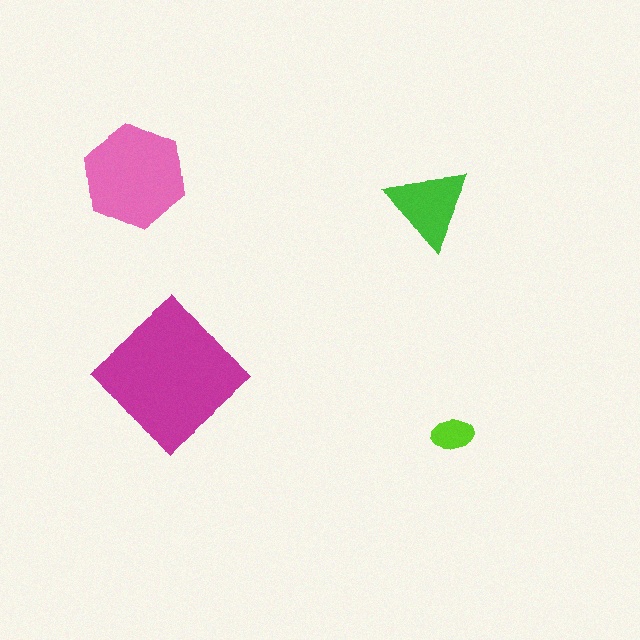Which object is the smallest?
The lime ellipse.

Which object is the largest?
The magenta diamond.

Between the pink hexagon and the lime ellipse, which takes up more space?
The pink hexagon.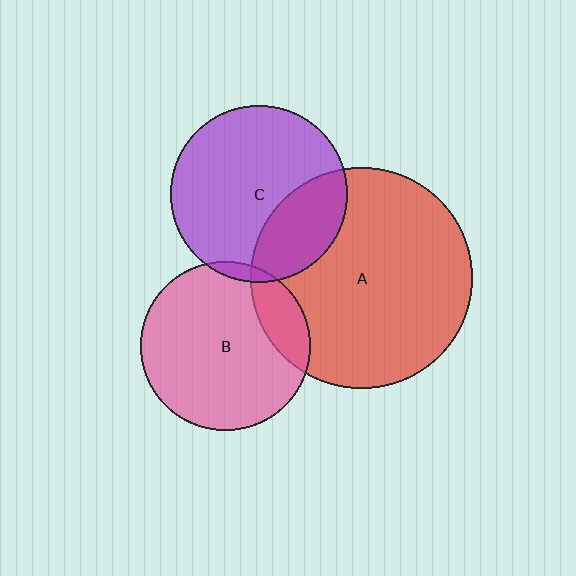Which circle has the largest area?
Circle A (red).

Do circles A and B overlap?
Yes.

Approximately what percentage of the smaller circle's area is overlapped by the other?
Approximately 15%.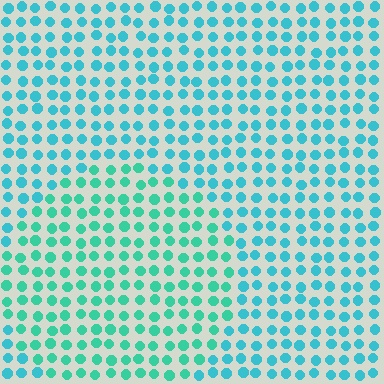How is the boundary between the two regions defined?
The boundary is defined purely by a slight shift in hue (about 25 degrees). Spacing, size, and orientation are identical on both sides.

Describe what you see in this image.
The image is filled with small cyan elements in a uniform arrangement. A circle-shaped region is visible where the elements are tinted to a slightly different hue, forming a subtle color boundary.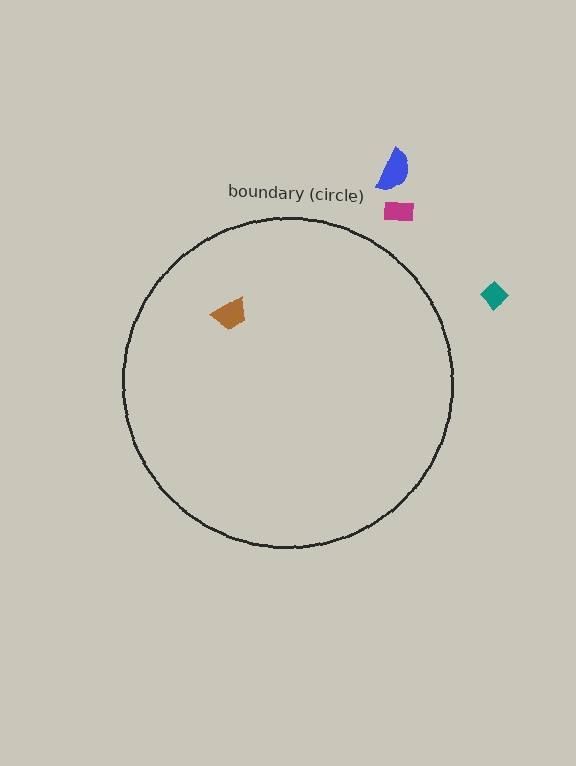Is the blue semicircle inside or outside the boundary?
Outside.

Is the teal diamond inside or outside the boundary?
Outside.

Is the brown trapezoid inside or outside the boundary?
Inside.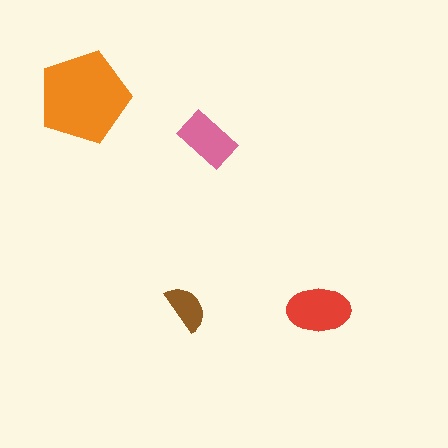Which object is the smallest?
The brown semicircle.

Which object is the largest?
The orange pentagon.